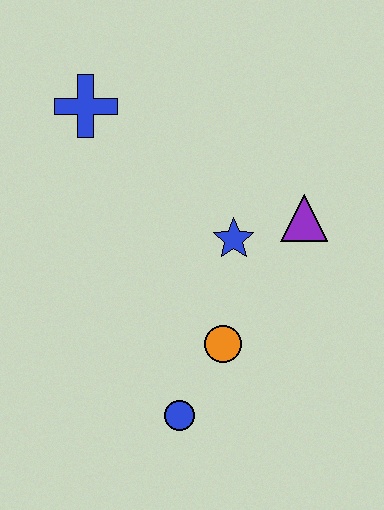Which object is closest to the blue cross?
The blue star is closest to the blue cross.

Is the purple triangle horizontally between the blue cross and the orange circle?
No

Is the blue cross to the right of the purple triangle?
No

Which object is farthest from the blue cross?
The blue circle is farthest from the blue cross.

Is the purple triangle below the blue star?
No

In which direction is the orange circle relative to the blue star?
The orange circle is below the blue star.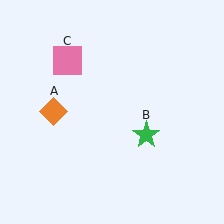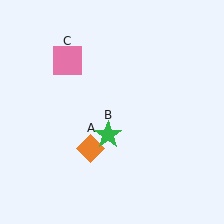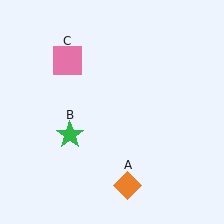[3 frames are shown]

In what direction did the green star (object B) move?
The green star (object B) moved left.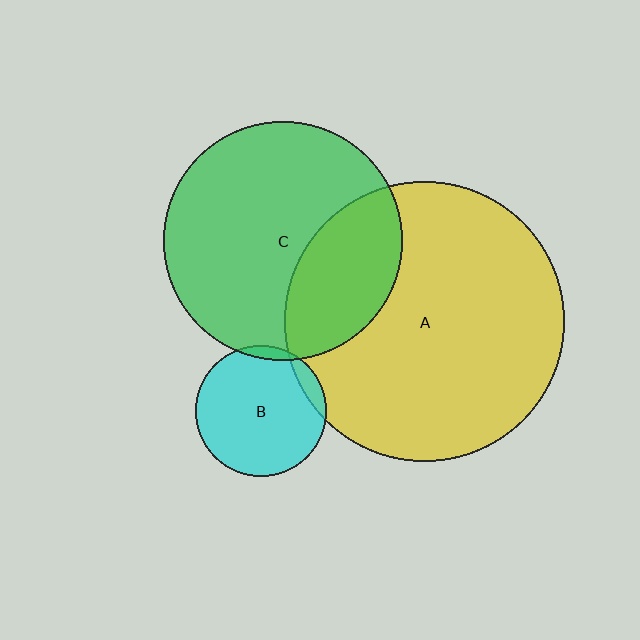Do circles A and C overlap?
Yes.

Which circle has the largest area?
Circle A (yellow).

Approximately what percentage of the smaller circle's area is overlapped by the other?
Approximately 30%.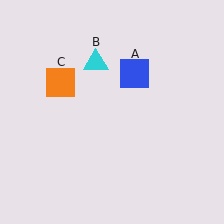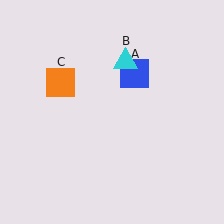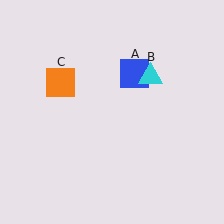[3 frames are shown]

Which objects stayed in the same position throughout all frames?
Blue square (object A) and orange square (object C) remained stationary.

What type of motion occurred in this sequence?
The cyan triangle (object B) rotated clockwise around the center of the scene.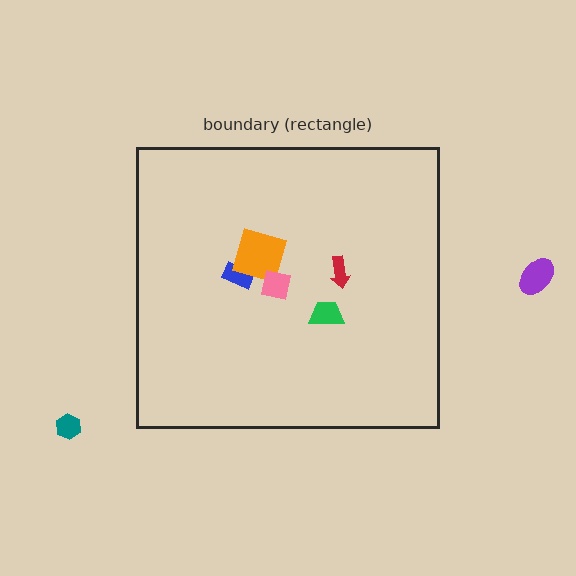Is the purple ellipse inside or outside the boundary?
Outside.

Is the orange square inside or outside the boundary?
Inside.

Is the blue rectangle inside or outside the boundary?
Inside.